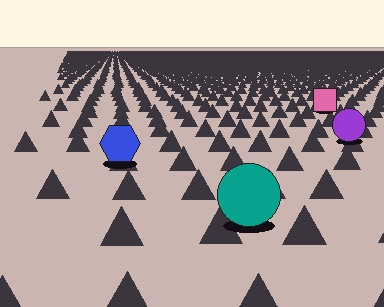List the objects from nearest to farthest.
From nearest to farthest: the teal circle, the blue hexagon, the purple circle, the pink square.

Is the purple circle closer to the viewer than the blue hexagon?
No. The blue hexagon is closer — you can tell from the texture gradient: the ground texture is coarser near it.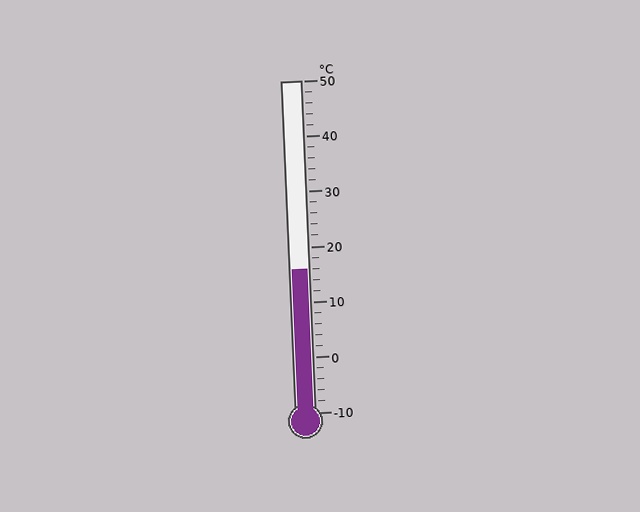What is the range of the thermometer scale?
The thermometer scale ranges from -10°C to 50°C.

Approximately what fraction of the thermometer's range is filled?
The thermometer is filled to approximately 45% of its range.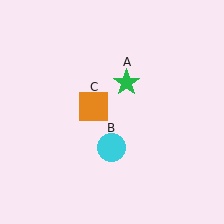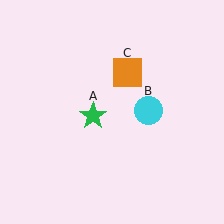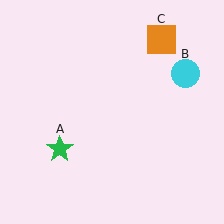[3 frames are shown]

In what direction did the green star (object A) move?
The green star (object A) moved down and to the left.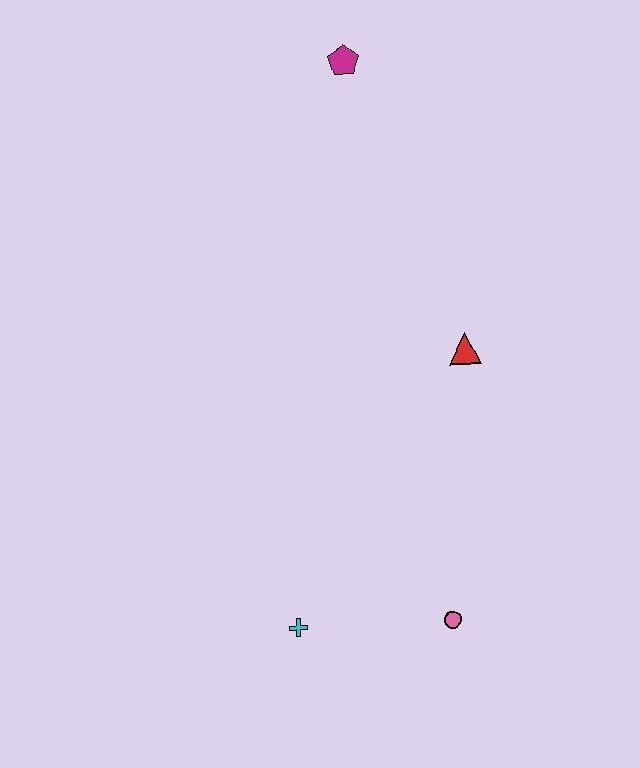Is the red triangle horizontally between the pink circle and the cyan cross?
No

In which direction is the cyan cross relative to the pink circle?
The cyan cross is to the left of the pink circle.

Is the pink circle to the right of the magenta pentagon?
Yes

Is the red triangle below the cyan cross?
No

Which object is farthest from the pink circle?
The magenta pentagon is farthest from the pink circle.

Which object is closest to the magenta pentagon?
The red triangle is closest to the magenta pentagon.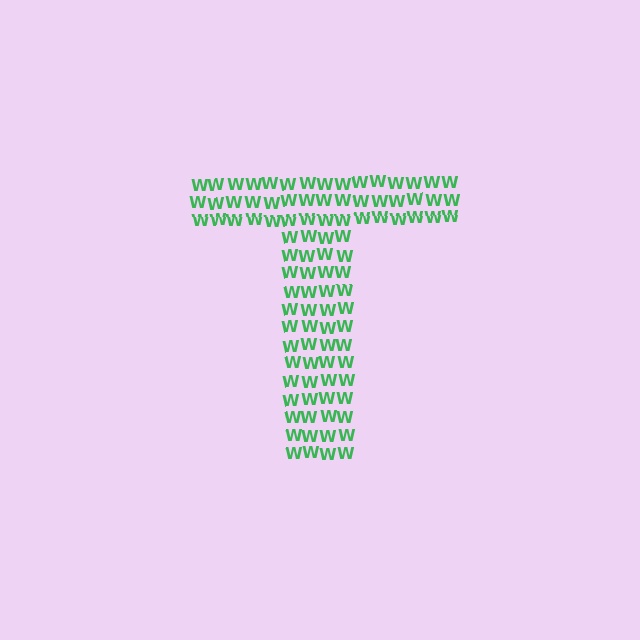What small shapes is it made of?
It is made of small letter W's.